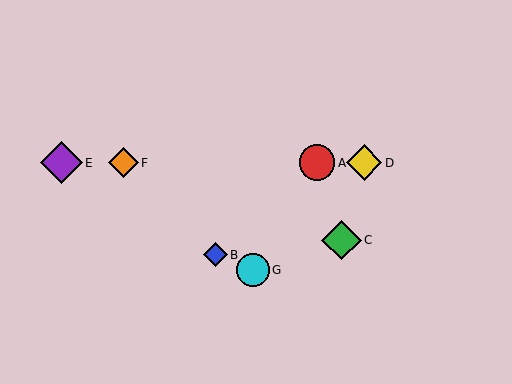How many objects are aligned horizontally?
4 objects (A, D, E, F) are aligned horizontally.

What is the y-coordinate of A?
Object A is at y≈163.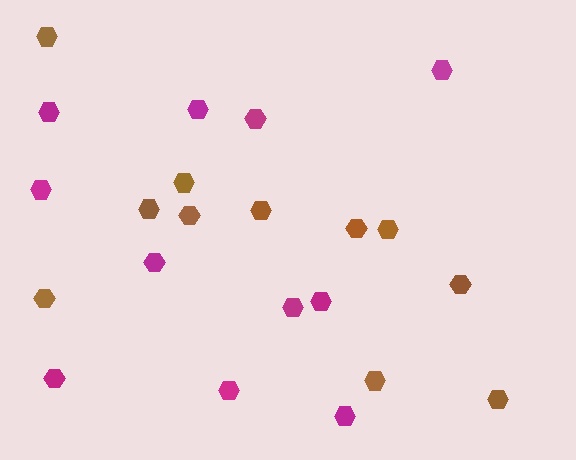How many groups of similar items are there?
There are 2 groups: one group of brown hexagons (11) and one group of magenta hexagons (11).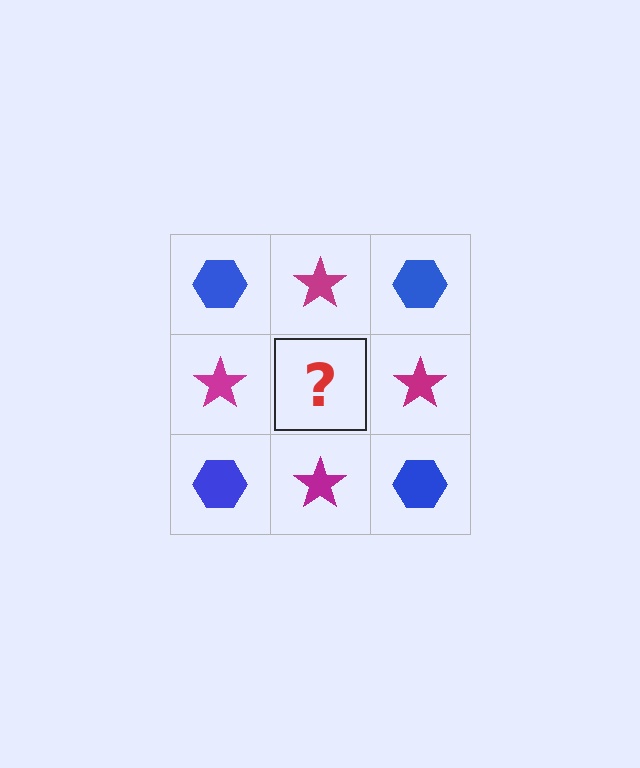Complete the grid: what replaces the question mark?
The question mark should be replaced with a blue hexagon.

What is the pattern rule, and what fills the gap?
The rule is that it alternates blue hexagon and magenta star in a checkerboard pattern. The gap should be filled with a blue hexagon.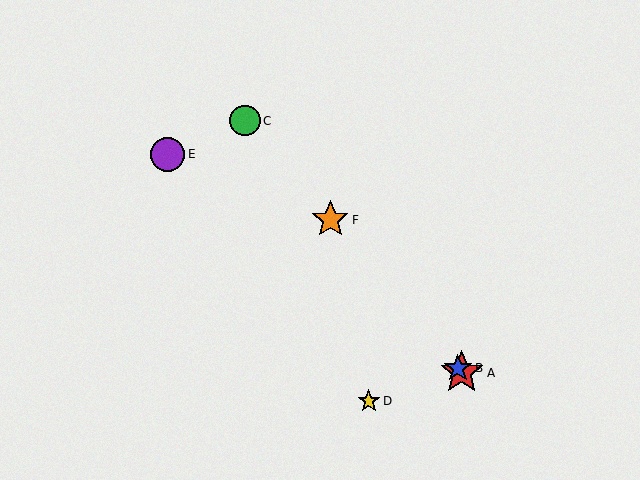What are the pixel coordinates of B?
Object B is at (458, 368).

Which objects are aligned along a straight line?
Objects A, B, C, F are aligned along a straight line.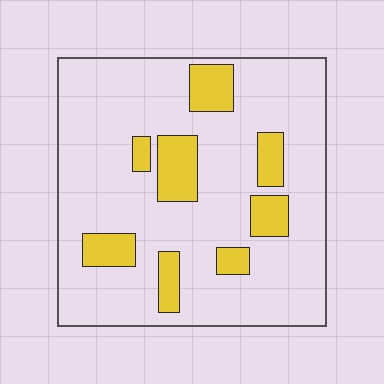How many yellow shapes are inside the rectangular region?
8.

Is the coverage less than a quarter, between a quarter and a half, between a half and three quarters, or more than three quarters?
Less than a quarter.